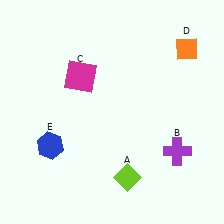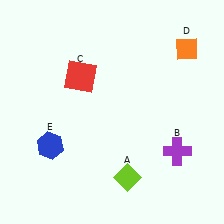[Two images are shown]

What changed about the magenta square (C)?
In Image 1, C is magenta. In Image 2, it changed to red.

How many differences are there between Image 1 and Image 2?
There is 1 difference between the two images.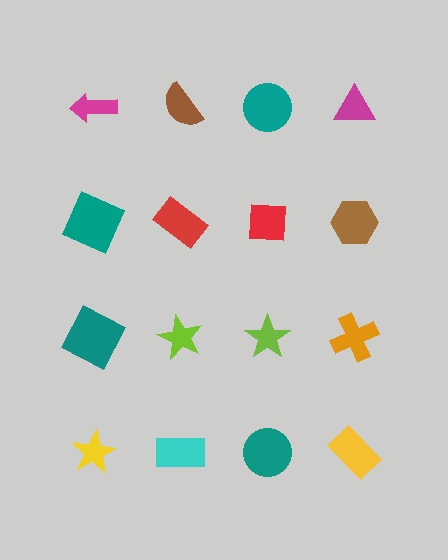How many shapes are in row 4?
4 shapes.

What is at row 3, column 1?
A teal square.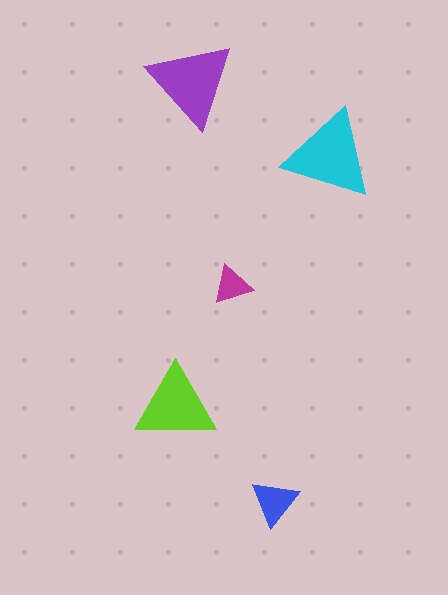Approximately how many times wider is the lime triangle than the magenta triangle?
About 2 times wider.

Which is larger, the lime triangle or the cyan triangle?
The cyan one.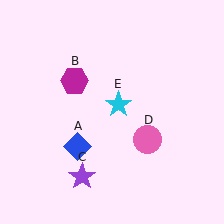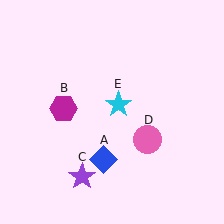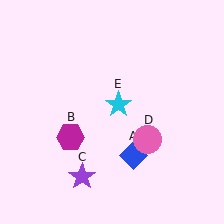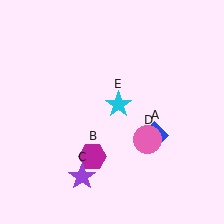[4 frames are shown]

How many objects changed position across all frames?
2 objects changed position: blue diamond (object A), magenta hexagon (object B).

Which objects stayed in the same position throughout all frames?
Purple star (object C) and pink circle (object D) and cyan star (object E) remained stationary.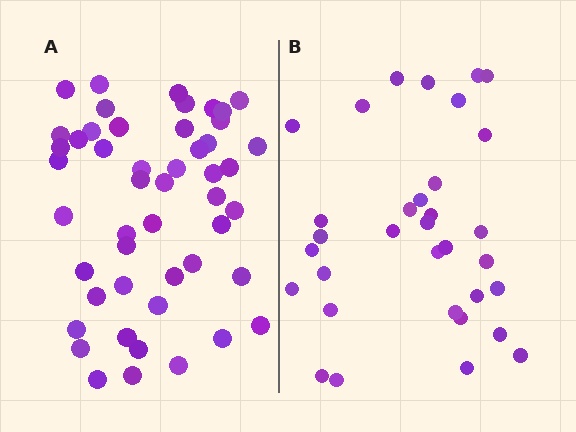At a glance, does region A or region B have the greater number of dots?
Region A (the left region) has more dots.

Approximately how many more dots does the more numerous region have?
Region A has approximately 15 more dots than region B.